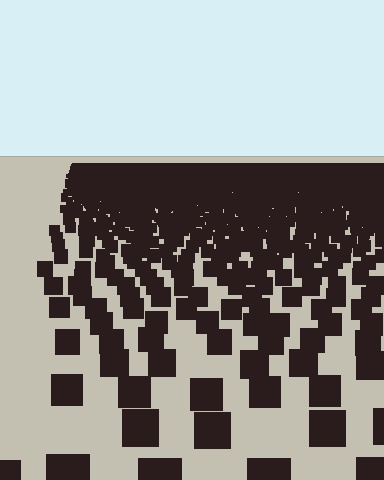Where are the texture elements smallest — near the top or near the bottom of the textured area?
Near the top.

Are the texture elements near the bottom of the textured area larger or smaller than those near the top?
Larger. Near the bottom, elements are closer to the viewer and appear at a bigger on-screen size.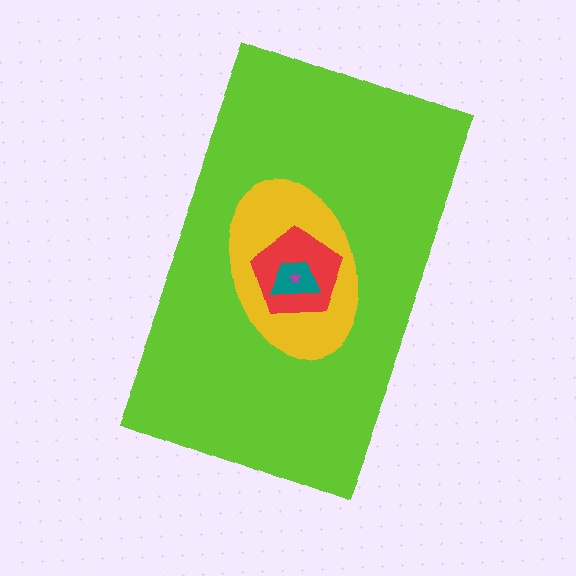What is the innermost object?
The magenta star.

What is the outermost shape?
The lime rectangle.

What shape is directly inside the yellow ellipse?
The red pentagon.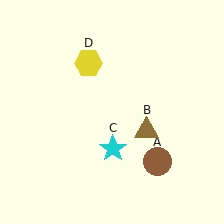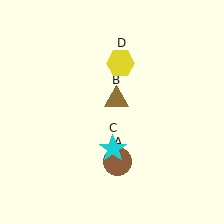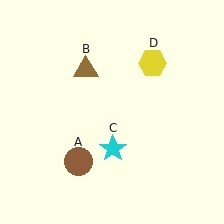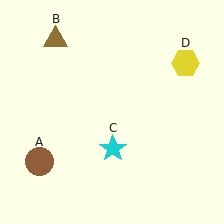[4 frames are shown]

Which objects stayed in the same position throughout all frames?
Cyan star (object C) remained stationary.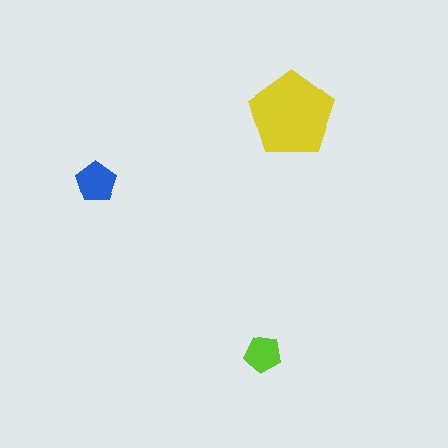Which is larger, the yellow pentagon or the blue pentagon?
The yellow one.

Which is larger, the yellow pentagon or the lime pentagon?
The yellow one.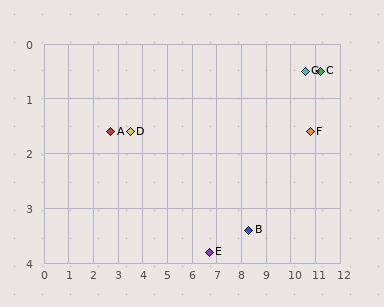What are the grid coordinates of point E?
Point E is at approximately (6.7, 3.8).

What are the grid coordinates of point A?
Point A is at approximately (2.7, 1.6).